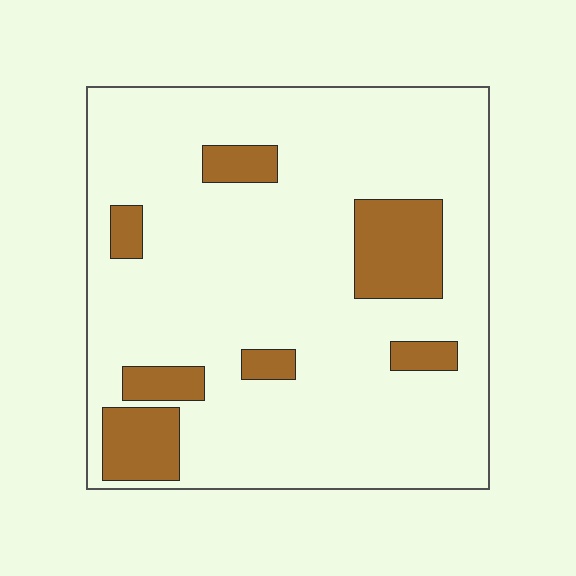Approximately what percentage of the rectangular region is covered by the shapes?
Approximately 15%.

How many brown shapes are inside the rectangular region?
7.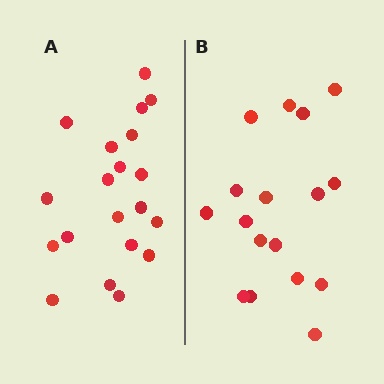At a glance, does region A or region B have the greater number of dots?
Region A (the left region) has more dots.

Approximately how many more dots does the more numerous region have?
Region A has just a few more — roughly 2 or 3 more dots than region B.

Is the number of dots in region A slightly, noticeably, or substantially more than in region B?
Region A has only slightly more — the two regions are fairly close. The ratio is roughly 1.2 to 1.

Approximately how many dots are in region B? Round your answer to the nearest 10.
About 20 dots. (The exact count is 17, which rounds to 20.)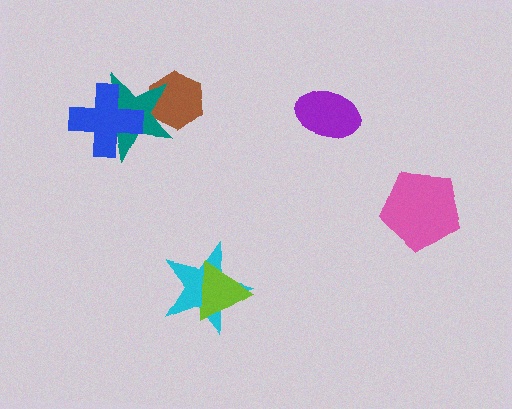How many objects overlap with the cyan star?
1 object overlaps with the cyan star.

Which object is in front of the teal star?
The blue cross is in front of the teal star.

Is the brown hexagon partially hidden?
Yes, it is partially covered by another shape.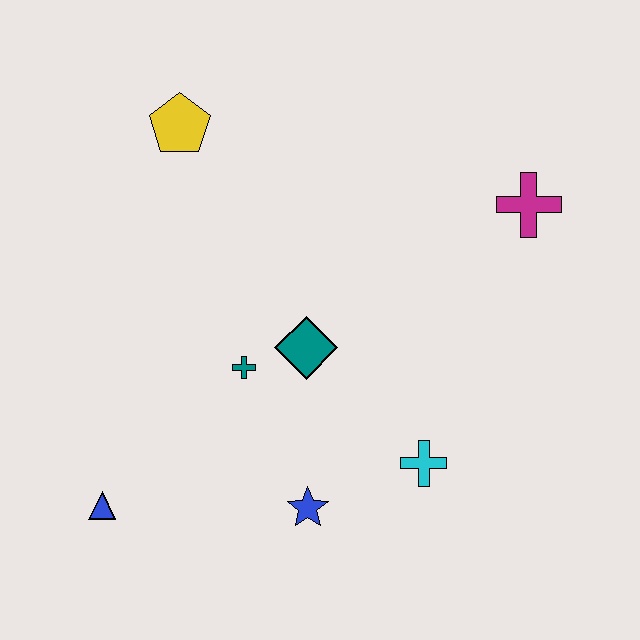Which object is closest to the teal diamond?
The teal cross is closest to the teal diamond.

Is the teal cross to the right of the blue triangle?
Yes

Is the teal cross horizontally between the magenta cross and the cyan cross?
No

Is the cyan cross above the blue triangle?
Yes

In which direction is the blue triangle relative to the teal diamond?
The blue triangle is to the left of the teal diamond.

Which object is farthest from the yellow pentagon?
The cyan cross is farthest from the yellow pentagon.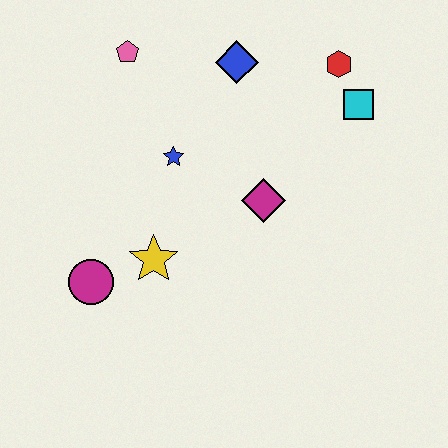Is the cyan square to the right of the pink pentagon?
Yes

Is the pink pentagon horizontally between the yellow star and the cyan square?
No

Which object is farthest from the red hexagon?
The magenta circle is farthest from the red hexagon.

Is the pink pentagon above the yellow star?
Yes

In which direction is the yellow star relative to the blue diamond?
The yellow star is below the blue diamond.